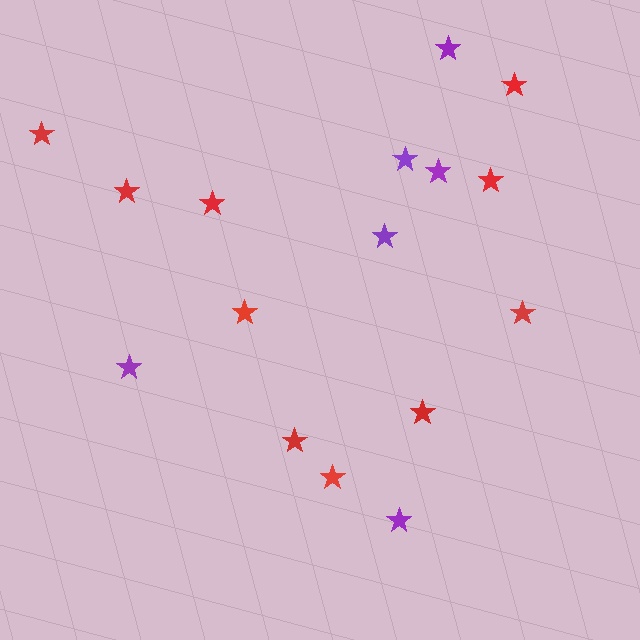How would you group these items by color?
There are 2 groups: one group of red stars (10) and one group of purple stars (6).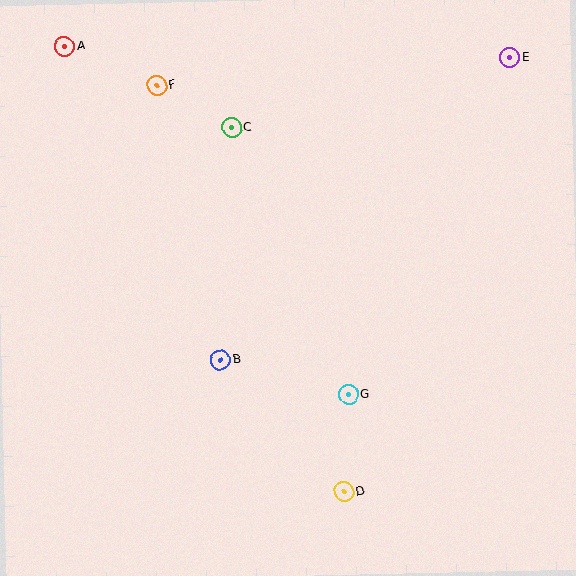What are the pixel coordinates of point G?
Point G is at (348, 394).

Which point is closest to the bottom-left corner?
Point B is closest to the bottom-left corner.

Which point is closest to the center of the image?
Point B at (220, 360) is closest to the center.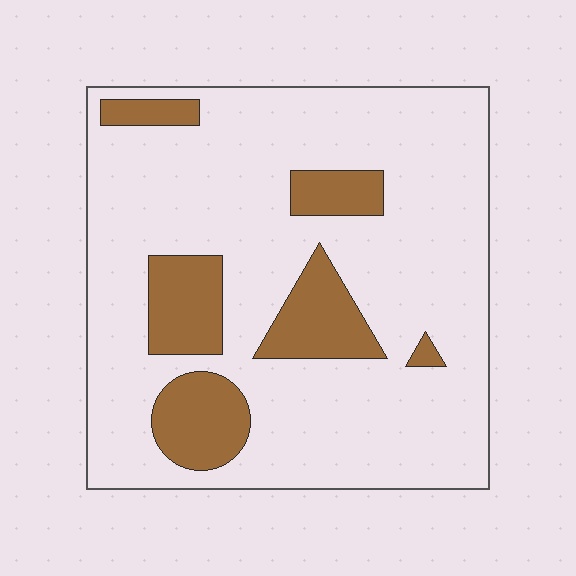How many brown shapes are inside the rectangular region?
6.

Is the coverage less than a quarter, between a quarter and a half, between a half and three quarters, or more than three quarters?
Less than a quarter.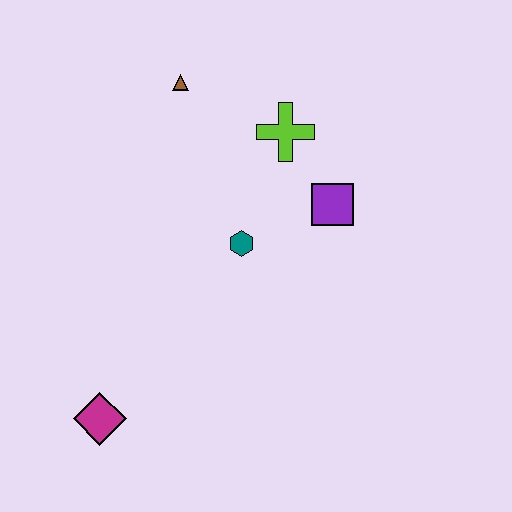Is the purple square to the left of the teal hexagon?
No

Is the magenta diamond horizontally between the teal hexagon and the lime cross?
No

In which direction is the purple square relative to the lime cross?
The purple square is below the lime cross.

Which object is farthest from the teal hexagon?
The magenta diamond is farthest from the teal hexagon.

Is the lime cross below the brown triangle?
Yes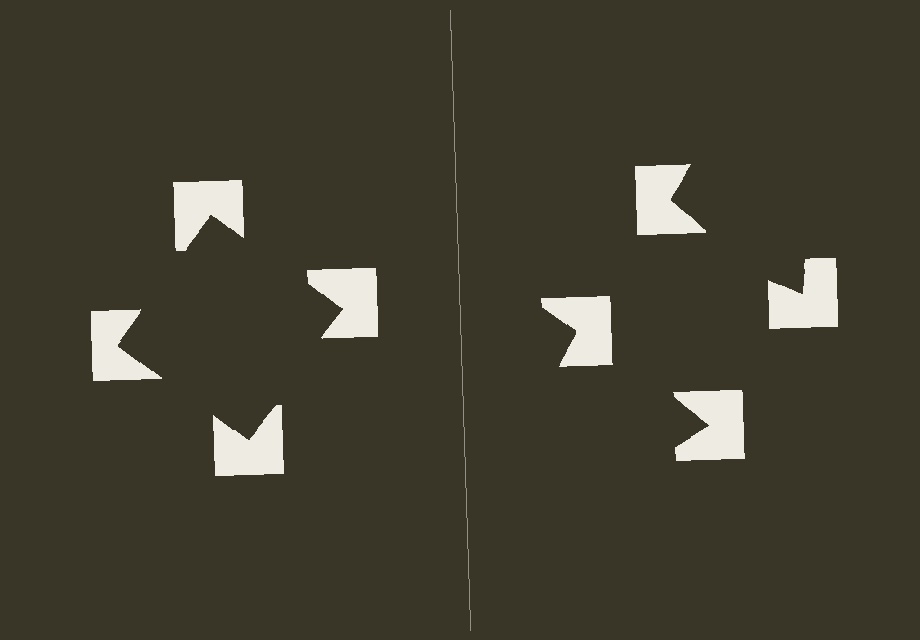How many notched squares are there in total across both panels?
8 — 4 on each side.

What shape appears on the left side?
An illusory square.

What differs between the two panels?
The notched squares are positioned identically on both sides; only the wedge orientations differ. On the left they align to a square; on the right they are misaligned.